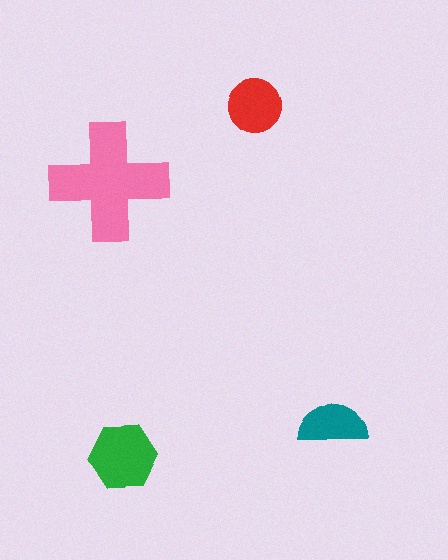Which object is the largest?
The pink cross.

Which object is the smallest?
The teal semicircle.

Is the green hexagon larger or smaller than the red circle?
Larger.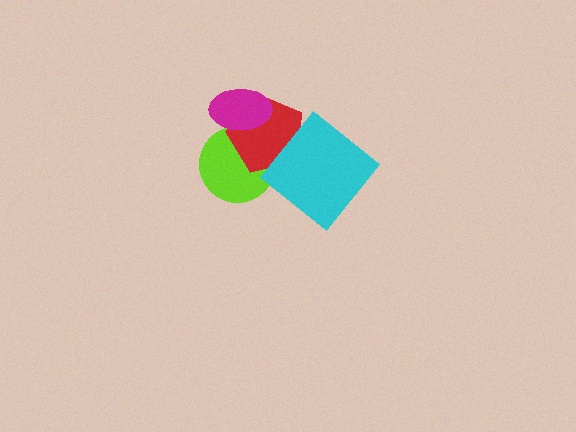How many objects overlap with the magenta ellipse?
2 objects overlap with the magenta ellipse.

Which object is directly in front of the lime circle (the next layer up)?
The red pentagon is directly in front of the lime circle.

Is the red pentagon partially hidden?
Yes, it is partially covered by another shape.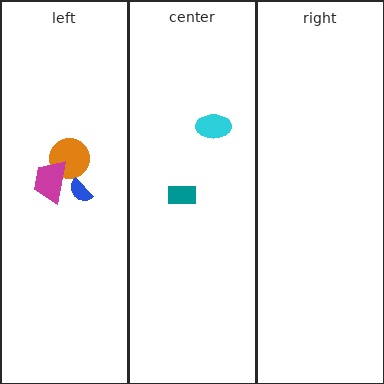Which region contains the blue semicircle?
The left region.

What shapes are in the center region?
The cyan ellipse, the teal rectangle.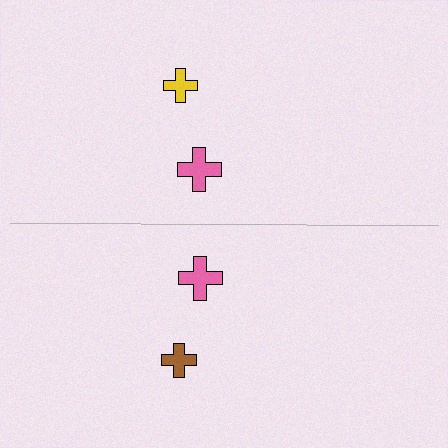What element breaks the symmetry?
The brown cross on the bottom side breaks the symmetry — its mirror counterpart is yellow.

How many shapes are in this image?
There are 4 shapes in this image.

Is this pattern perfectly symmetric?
No, the pattern is not perfectly symmetric. The brown cross on the bottom side breaks the symmetry — its mirror counterpart is yellow.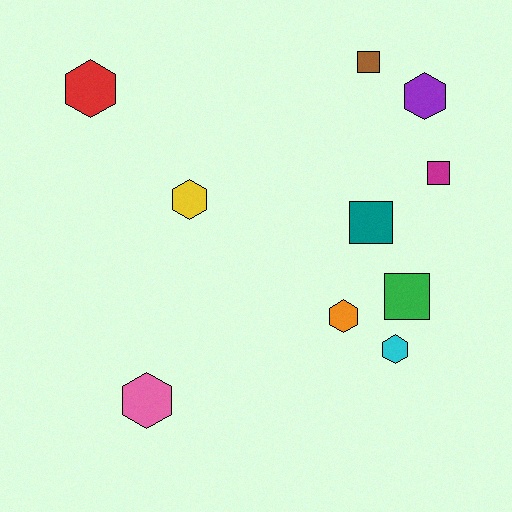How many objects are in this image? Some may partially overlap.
There are 10 objects.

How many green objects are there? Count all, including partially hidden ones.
There is 1 green object.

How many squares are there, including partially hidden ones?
There are 4 squares.